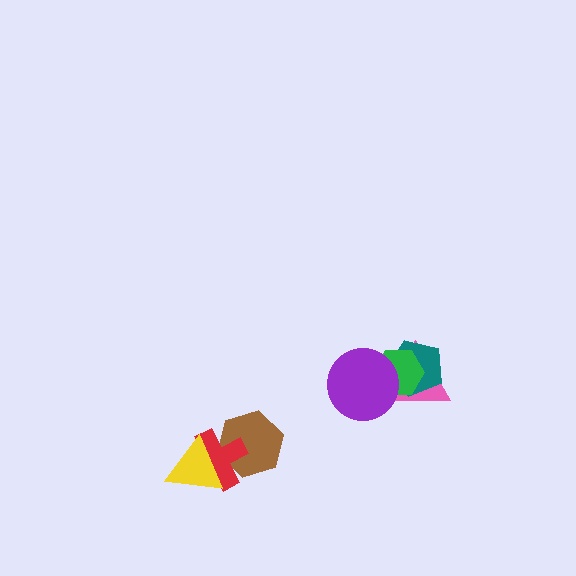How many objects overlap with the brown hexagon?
2 objects overlap with the brown hexagon.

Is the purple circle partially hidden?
No, no other shape covers it.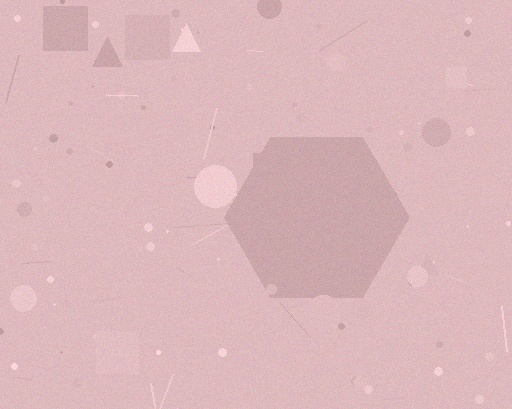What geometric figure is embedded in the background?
A hexagon is embedded in the background.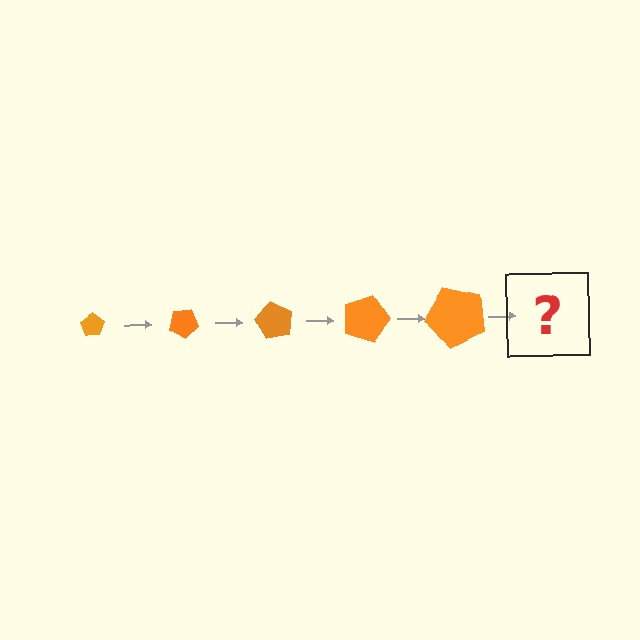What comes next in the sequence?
The next element should be a pentagon, larger than the previous one and rotated 150 degrees from the start.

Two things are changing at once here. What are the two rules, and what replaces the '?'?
The two rules are that the pentagon grows larger each step and it rotates 30 degrees each step. The '?' should be a pentagon, larger than the previous one and rotated 150 degrees from the start.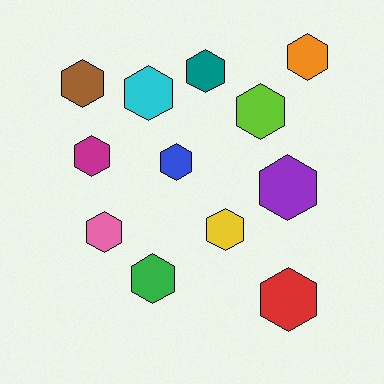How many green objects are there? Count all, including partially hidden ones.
There is 1 green object.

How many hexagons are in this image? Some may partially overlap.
There are 12 hexagons.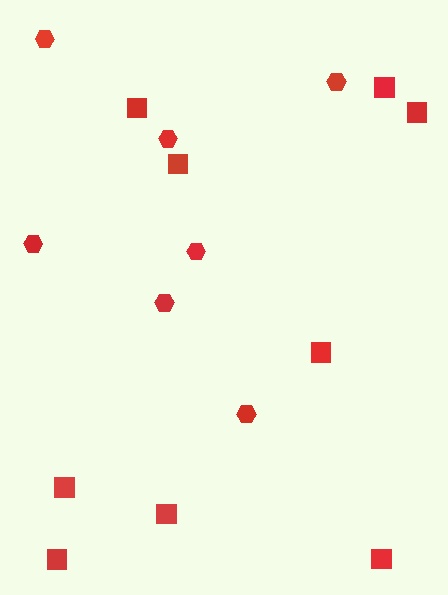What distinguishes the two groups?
There are 2 groups: one group of squares (9) and one group of hexagons (7).